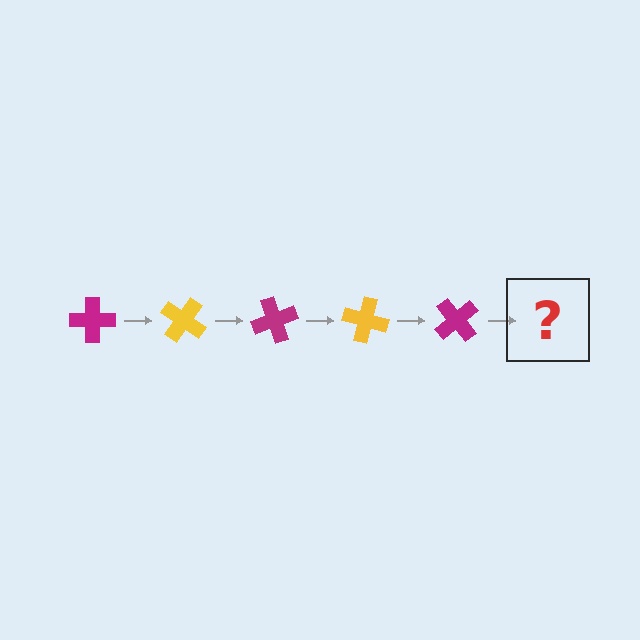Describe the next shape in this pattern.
It should be a yellow cross, rotated 175 degrees from the start.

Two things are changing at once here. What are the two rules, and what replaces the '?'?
The two rules are that it rotates 35 degrees each step and the color cycles through magenta and yellow. The '?' should be a yellow cross, rotated 175 degrees from the start.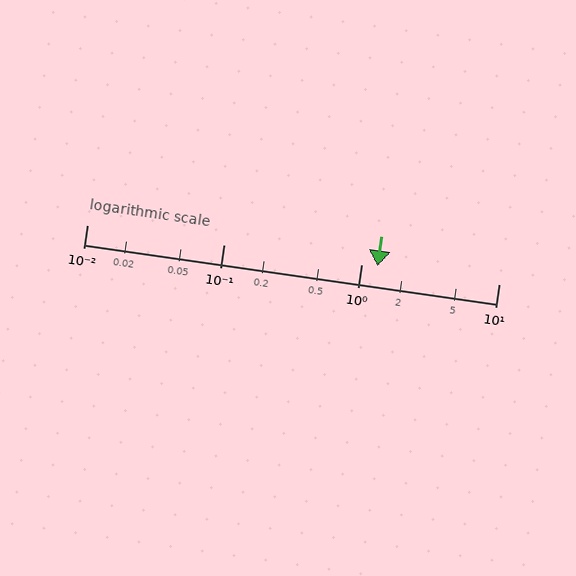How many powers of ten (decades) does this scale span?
The scale spans 3 decades, from 0.01 to 10.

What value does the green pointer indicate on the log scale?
The pointer indicates approximately 1.3.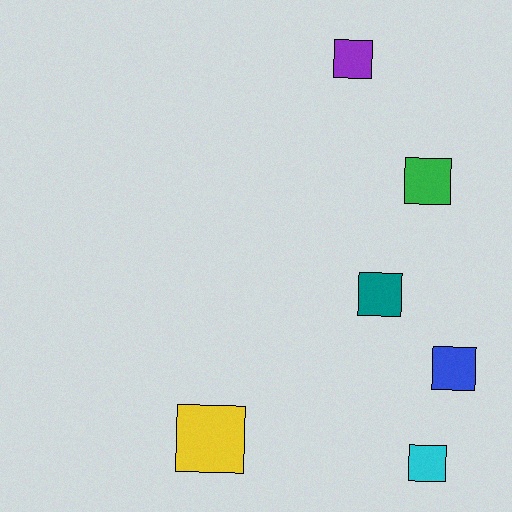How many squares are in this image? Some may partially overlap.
There are 6 squares.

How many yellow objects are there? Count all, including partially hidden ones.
There is 1 yellow object.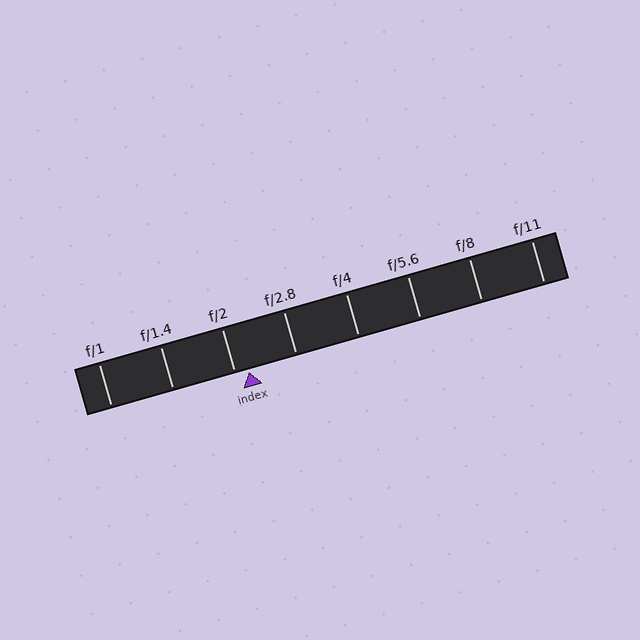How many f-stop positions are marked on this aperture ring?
There are 8 f-stop positions marked.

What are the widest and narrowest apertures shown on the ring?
The widest aperture shown is f/1 and the narrowest is f/11.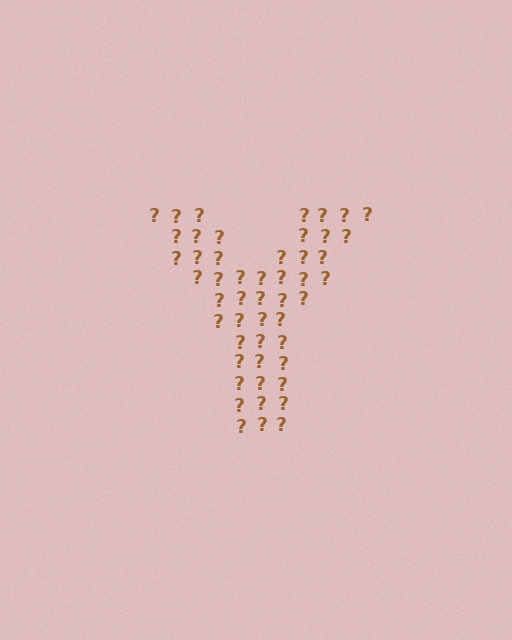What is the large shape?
The large shape is the letter Y.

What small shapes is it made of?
It is made of small question marks.